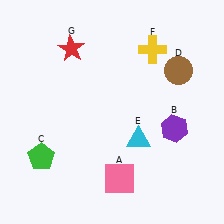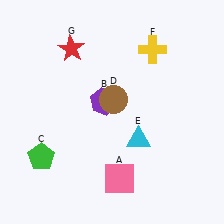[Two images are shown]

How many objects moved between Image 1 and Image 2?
2 objects moved between the two images.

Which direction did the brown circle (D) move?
The brown circle (D) moved left.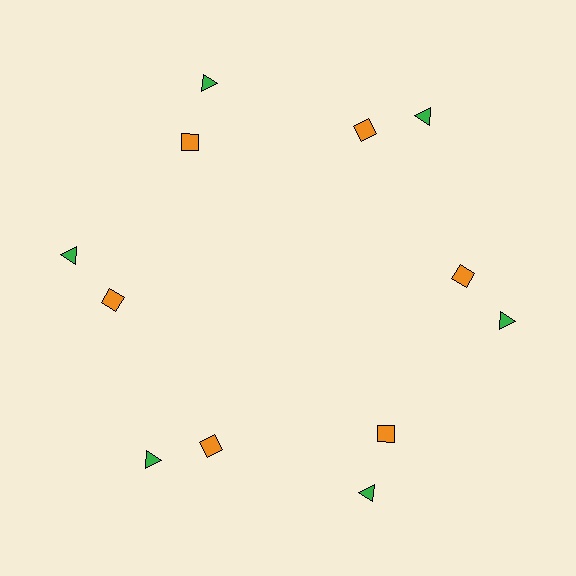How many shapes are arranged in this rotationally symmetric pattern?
There are 12 shapes, arranged in 6 groups of 2.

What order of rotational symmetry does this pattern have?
This pattern has 6-fold rotational symmetry.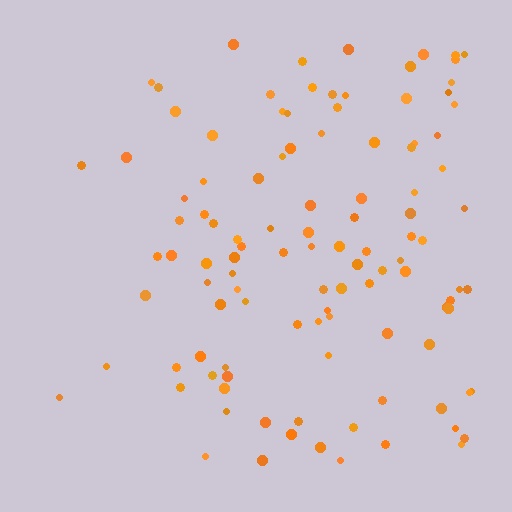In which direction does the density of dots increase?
From left to right, with the right side densest.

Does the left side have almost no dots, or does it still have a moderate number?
Still a moderate number, just noticeably fewer than the right.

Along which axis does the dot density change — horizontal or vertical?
Horizontal.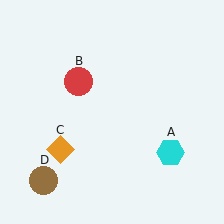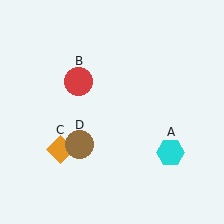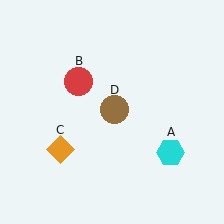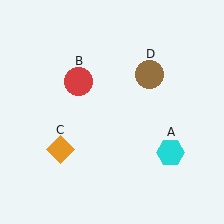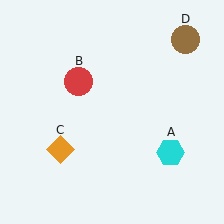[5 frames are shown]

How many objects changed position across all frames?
1 object changed position: brown circle (object D).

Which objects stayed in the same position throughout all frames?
Cyan hexagon (object A) and red circle (object B) and orange diamond (object C) remained stationary.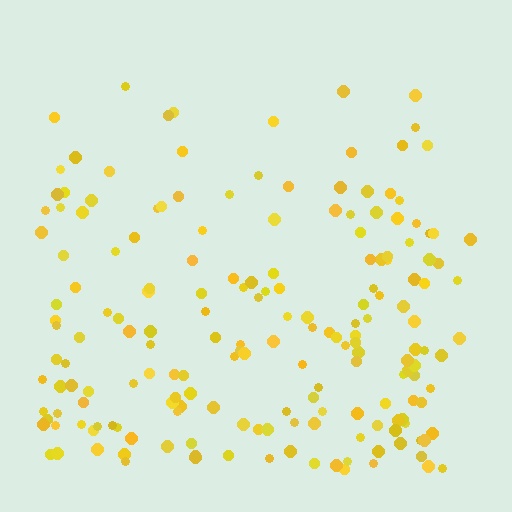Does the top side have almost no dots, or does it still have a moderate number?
Still a moderate number, just noticeably fewer than the bottom.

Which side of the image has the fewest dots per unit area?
The top.